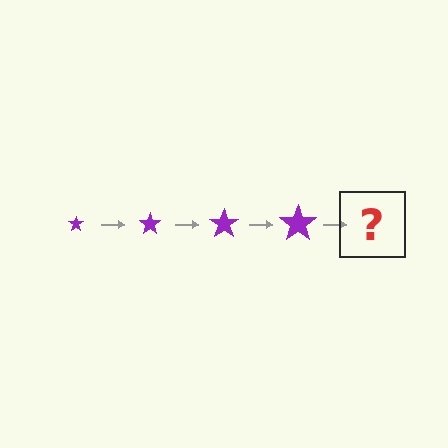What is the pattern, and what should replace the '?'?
The pattern is that the star gets progressively larger each step. The '?' should be a purple star, larger than the previous one.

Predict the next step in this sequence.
The next step is a purple star, larger than the previous one.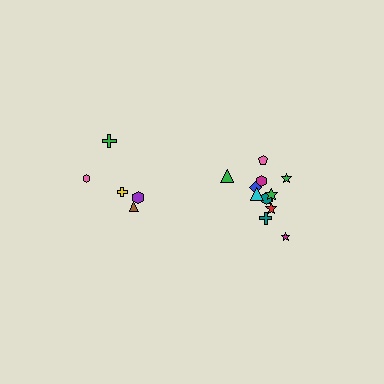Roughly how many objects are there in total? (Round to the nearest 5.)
Roughly 15 objects in total.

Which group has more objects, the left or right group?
The right group.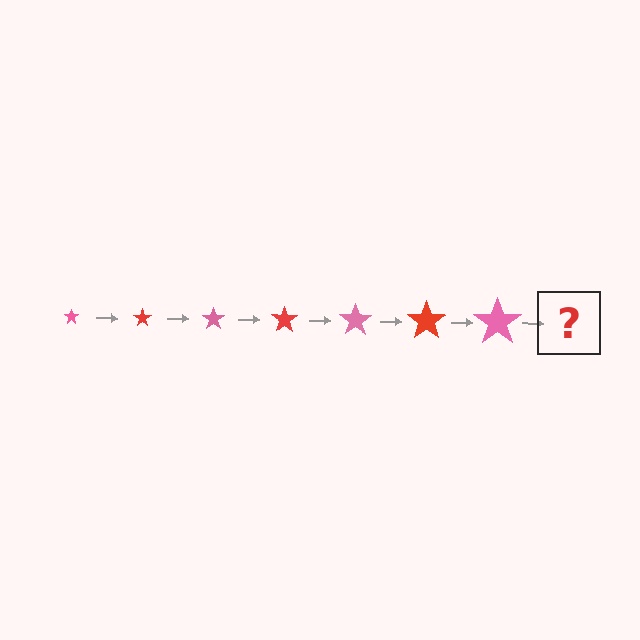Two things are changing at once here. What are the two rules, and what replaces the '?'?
The two rules are that the star grows larger each step and the color cycles through pink and red. The '?' should be a red star, larger than the previous one.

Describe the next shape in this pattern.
It should be a red star, larger than the previous one.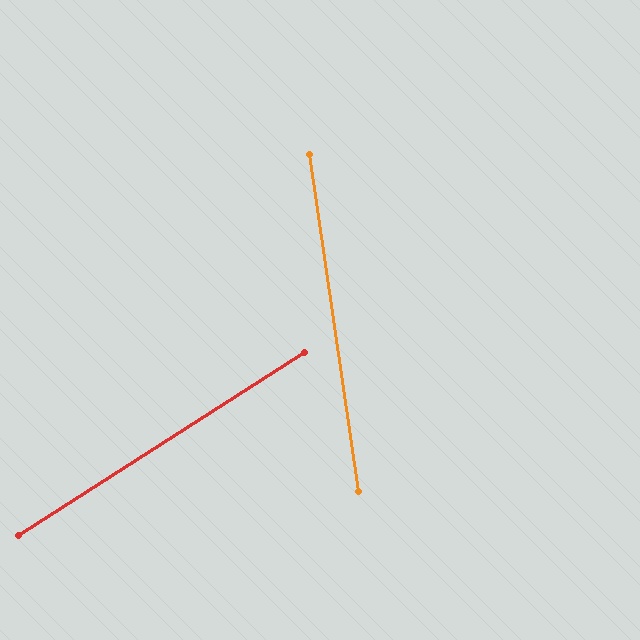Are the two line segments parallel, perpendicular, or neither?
Neither parallel nor perpendicular — they differ by about 66°.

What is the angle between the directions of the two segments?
Approximately 66 degrees.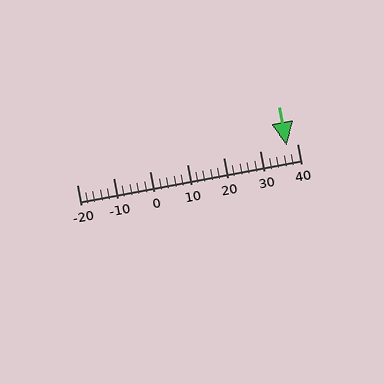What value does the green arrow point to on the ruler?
The green arrow points to approximately 37.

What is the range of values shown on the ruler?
The ruler shows values from -20 to 40.